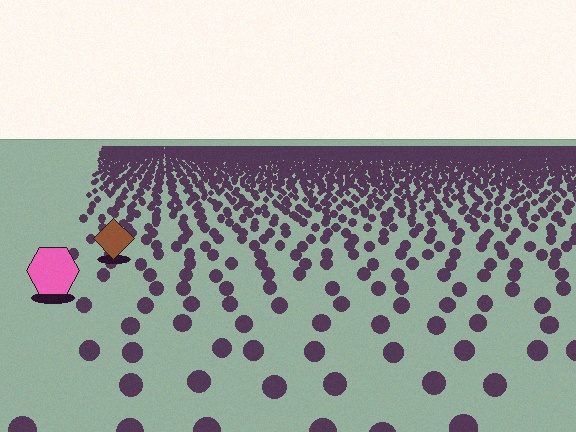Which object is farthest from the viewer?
The brown diamond is farthest from the viewer. It appears smaller and the ground texture around it is denser.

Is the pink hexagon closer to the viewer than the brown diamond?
Yes. The pink hexagon is closer — you can tell from the texture gradient: the ground texture is coarser near it.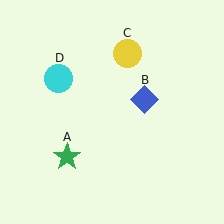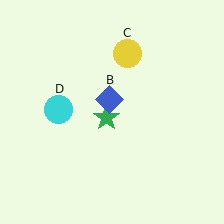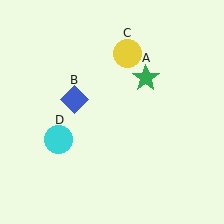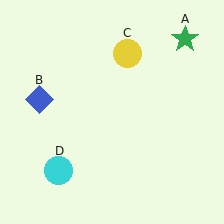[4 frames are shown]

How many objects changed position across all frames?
3 objects changed position: green star (object A), blue diamond (object B), cyan circle (object D).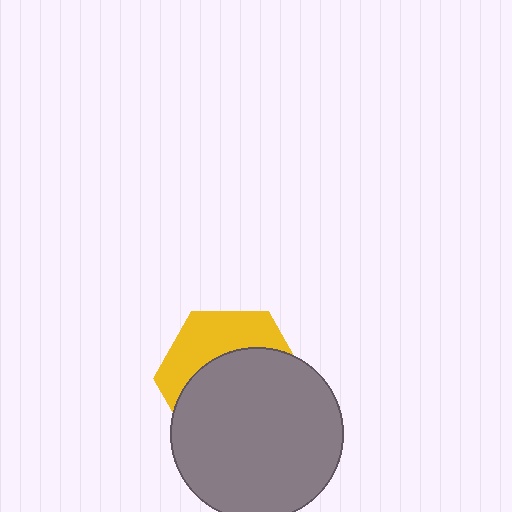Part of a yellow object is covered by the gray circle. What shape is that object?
It is a hexagon.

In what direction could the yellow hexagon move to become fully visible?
The yellow hexagon could move up. That would shift it out from behind the gray circle entirely.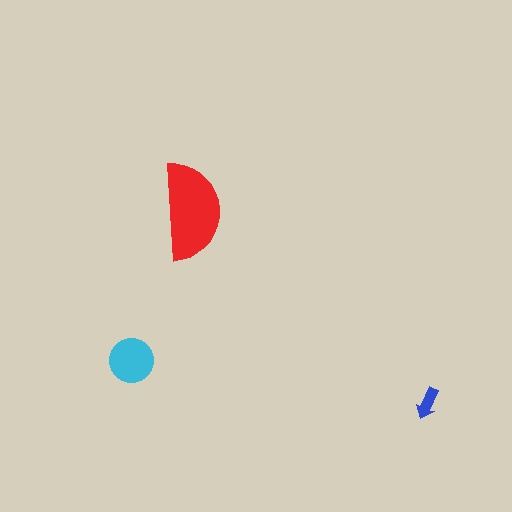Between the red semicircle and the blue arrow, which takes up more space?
The red semicircle.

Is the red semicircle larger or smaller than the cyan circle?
Larger.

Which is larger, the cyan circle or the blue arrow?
The cyan circle.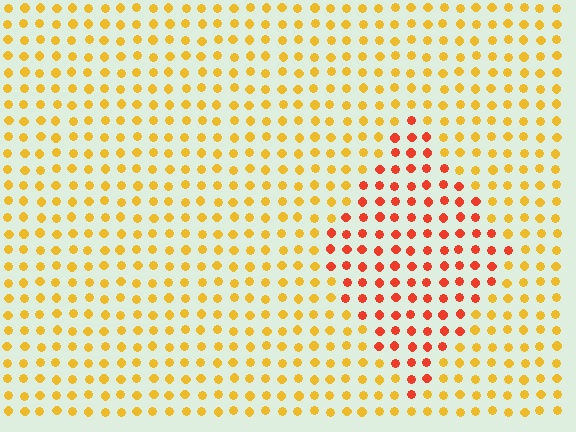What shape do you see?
I see a diamond.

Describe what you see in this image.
The image is filled with small yellow elements in a uniform arrangement. A diamond-shaped region is visible where the elements are tinted to a slightly different hue, forming a subtle color boundary.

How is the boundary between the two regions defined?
The boundary is defined purely by a slight shift in hue (about 39 degrees). Spacing, size, and orientation are identical on both sides.